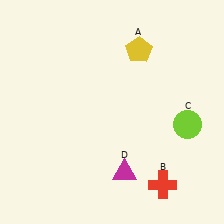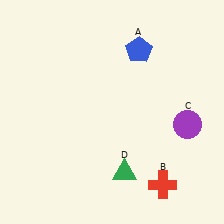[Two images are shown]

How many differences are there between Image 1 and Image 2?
There are 3 differences between the two images.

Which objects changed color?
A changed from yellow to blue. C changed from lime to purple. D changed from magenta to green.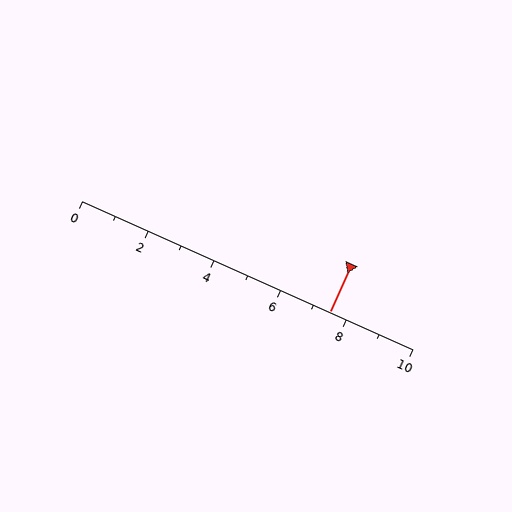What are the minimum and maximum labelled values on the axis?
The axis runs from 0 to 10.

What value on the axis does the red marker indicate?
The marker indicates approximately 7.5.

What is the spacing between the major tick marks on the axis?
The major ticks are spaced 2 apart.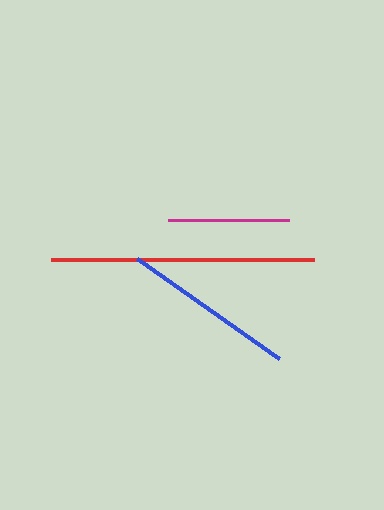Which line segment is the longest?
The red line is the longest at approximately 262 pixels.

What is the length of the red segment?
The red segment is approximately 262 pixels long.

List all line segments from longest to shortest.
From longest to shortest: red, blue, magenta.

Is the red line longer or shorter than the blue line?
The red line is longer than the blue line.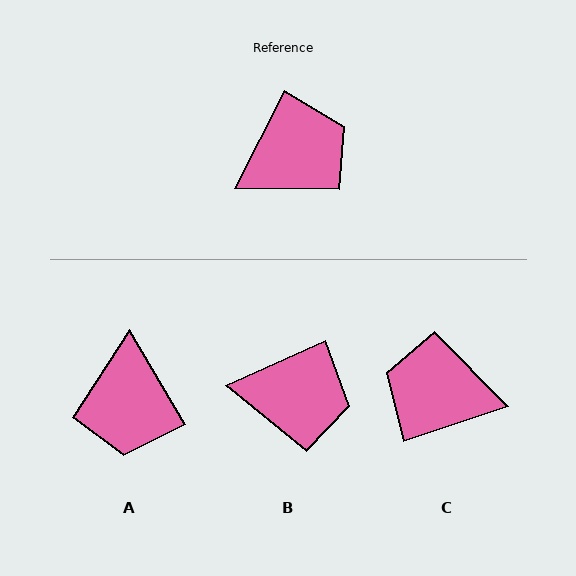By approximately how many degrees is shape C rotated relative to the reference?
Approximately 135 degrees counter-clockwise.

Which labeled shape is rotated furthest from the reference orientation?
C, about 135 degrees away.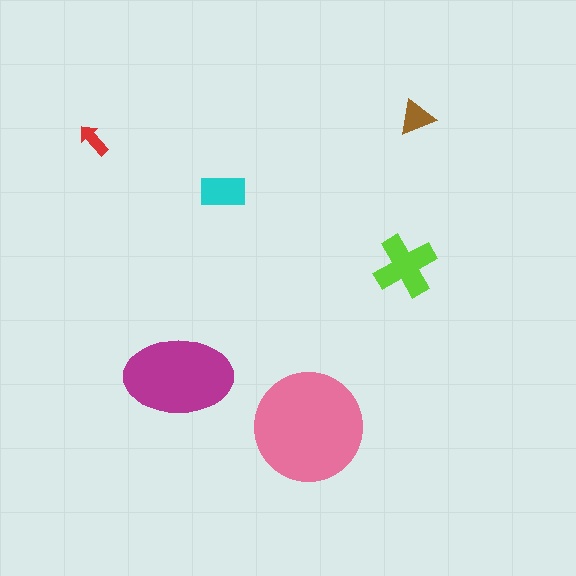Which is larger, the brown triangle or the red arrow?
The brown triangle.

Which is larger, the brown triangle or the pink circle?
The pink circle.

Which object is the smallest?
The red arrow.